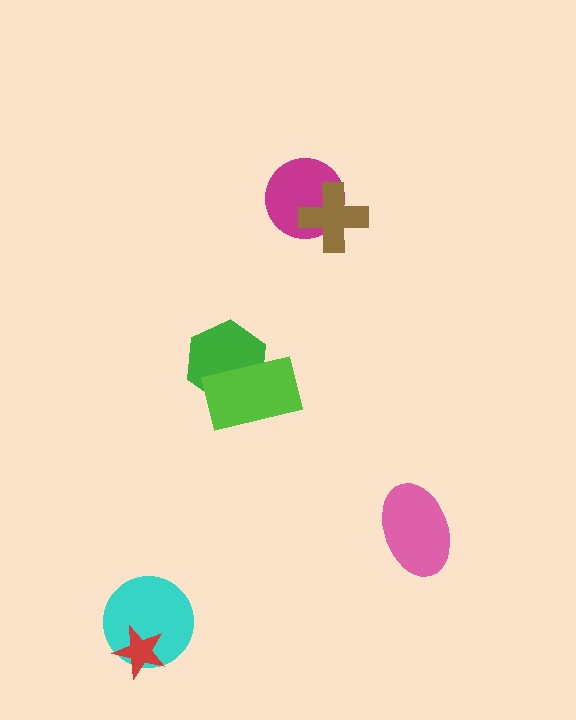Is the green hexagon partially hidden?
Yes, it is partially covered by another shape.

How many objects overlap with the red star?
1 object overlaps with the red star.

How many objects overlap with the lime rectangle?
1 object overlaps with the lime rectangle.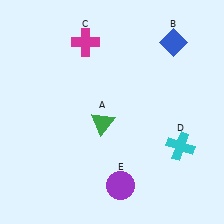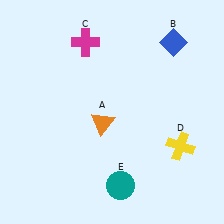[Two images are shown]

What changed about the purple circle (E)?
In Image 1, E is purple. In Image 2, it changed to teal.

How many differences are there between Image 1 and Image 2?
There are 3 differences between the two images.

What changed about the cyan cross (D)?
In Image 1, D is cyan. In Image 2, it changed to yellow.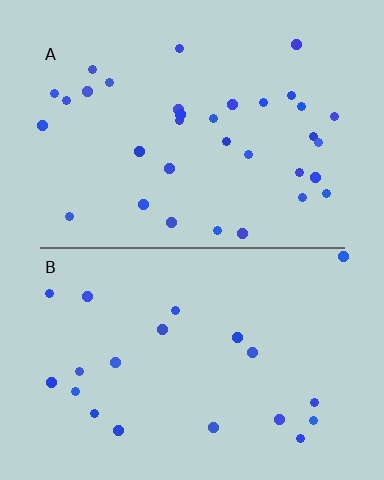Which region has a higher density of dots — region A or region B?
A (the top).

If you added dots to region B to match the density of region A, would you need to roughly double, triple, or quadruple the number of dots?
Approximately double.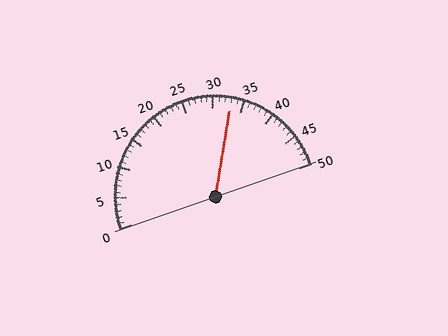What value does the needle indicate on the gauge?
The needle indicates approximately 33.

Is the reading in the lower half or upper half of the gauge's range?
The reading is in the upper half of the range (0 to 50).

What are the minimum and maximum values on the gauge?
The gauge ranges from 0 to 50.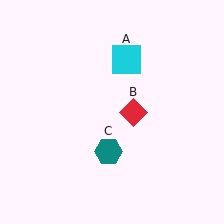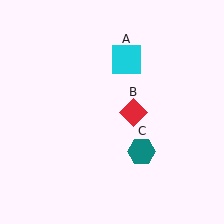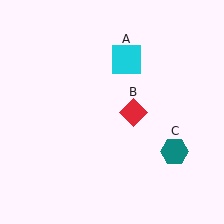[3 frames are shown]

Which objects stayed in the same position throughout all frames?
Cyan square (object A) and red diamond (object B) remained stationary.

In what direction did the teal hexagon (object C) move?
The teal hexagon (object C) moved right.